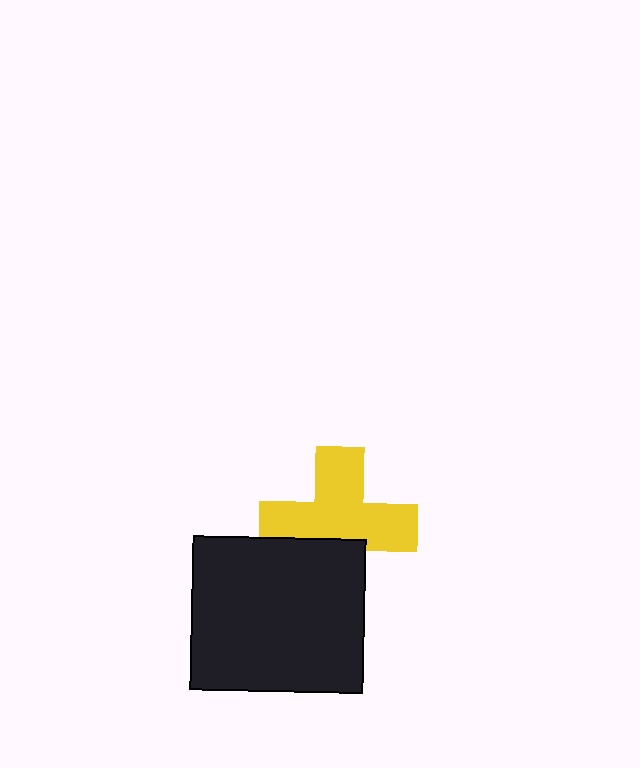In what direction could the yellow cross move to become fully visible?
The yellow cross could move up. That would shift it out from behind the black rectangle entirely.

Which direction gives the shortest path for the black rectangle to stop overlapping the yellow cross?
Moving down gives the shortest separation.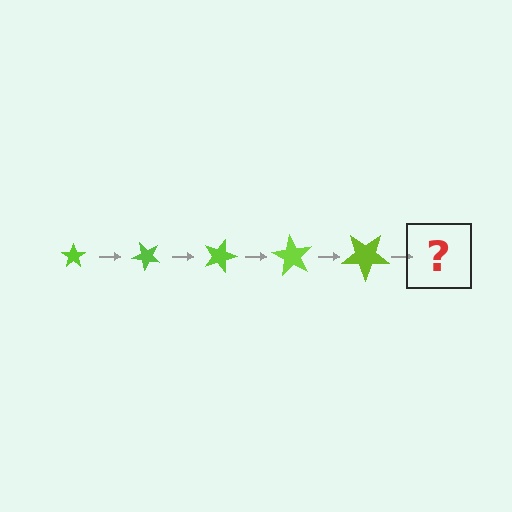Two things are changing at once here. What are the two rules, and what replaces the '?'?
The two rules are that the star grows larger each step and it rotates 45 degrees each step. The '?' should be a star, larger than the previous one and rotated 225 degrees from the start.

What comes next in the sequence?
The next element should be a star, larger than the previous one and rotated 225 degrees from the start.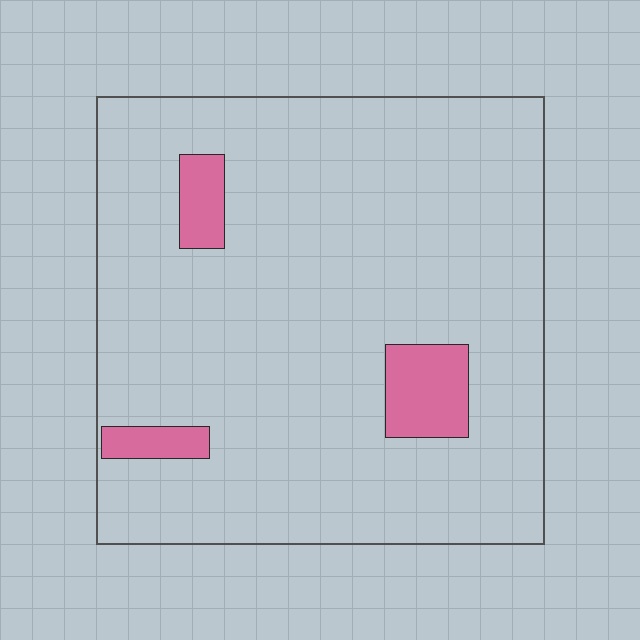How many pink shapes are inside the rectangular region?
3.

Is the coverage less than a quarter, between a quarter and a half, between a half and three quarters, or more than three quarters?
Less than a quarter.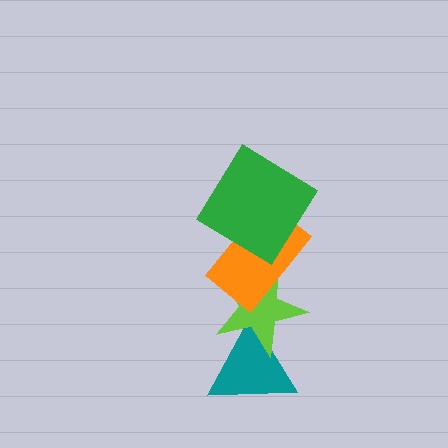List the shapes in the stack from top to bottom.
From top to bottom: the green diamond, the orange rectangle, the lime star, the teal triangle.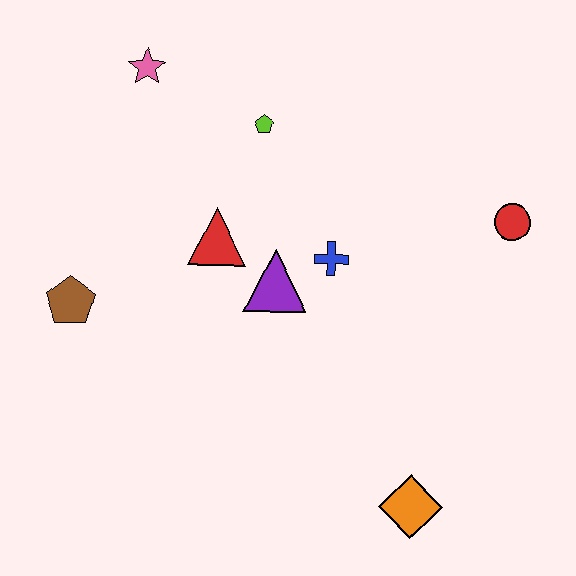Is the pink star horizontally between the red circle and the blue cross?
No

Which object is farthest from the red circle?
The brown pentagon is farthest from the red circle.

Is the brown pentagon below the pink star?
Yes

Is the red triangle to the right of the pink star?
Yes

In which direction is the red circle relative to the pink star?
The red circle is to the right of the pink star.